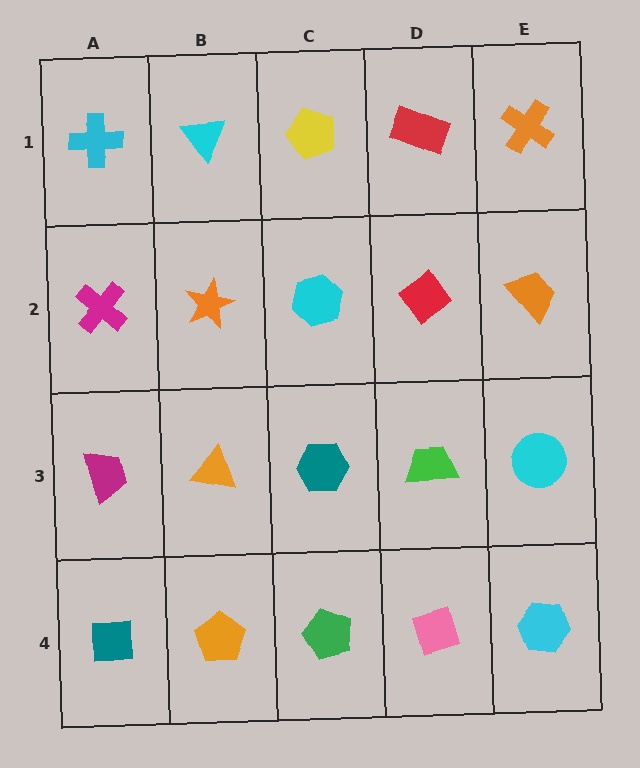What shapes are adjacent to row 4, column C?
A teal hexagon (row 3, column C), an orange pentagon (row 4, column B), a pink diamond (row 4, column D).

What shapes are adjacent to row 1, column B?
An orange star (row 2, column B), a cyan cross (row 1, column A), a yellow pentagon (row 1, column C).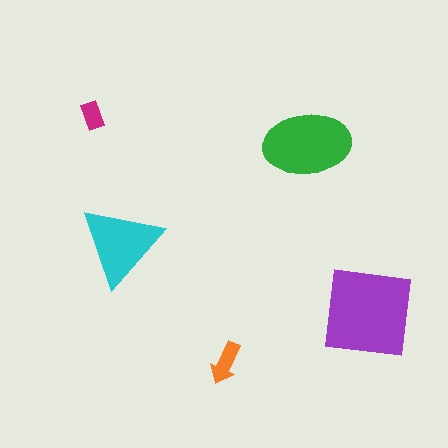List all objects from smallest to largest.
The magenta rectangle, the orange arrow, the cyan triangle, the green ellipse, the purple square.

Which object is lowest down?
The orange arrow is bottommost.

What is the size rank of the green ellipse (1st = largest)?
2nd.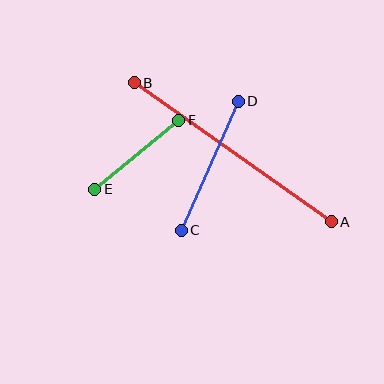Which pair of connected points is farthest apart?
Points A and B are farthest apart.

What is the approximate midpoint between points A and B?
The midpoint is at approximately (233, 152) pixels.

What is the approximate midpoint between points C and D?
The midpoint is at approximately (210, 166) pixels.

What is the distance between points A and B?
The distance is approximately 241 pixels.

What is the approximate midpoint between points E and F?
The midpoint is at approximately (137, 155) pixels.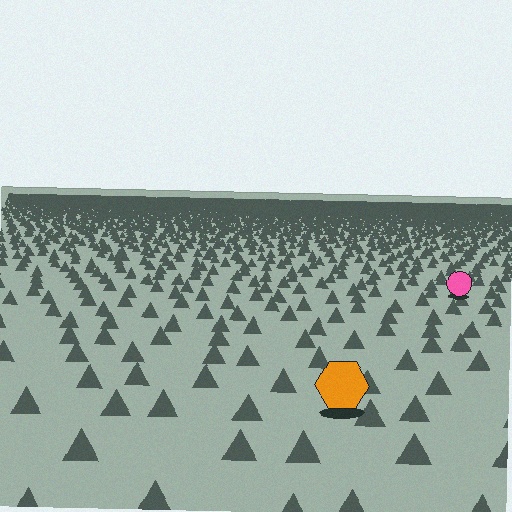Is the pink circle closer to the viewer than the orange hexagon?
No. The orange hexagon is closer — you can tell from the texture gradient: the ground texture is coarser near it.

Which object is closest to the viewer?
The orange hexagon is closest. The texture marks near it are larger and more spread out.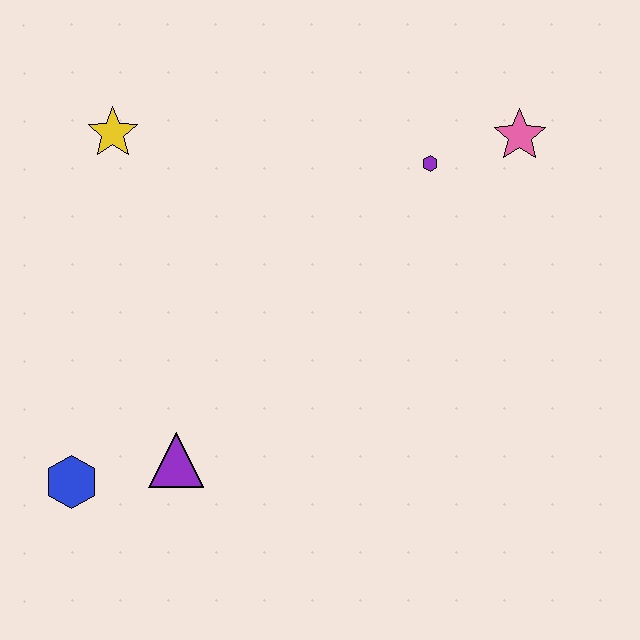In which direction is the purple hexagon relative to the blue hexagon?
The purple hexagon is to the right of the blue hexagon.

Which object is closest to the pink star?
The purple hexagon is closest to the pink star.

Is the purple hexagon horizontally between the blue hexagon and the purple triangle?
No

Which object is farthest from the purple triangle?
The pink star is farthest from the purple triangle.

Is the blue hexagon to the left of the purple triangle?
Yes